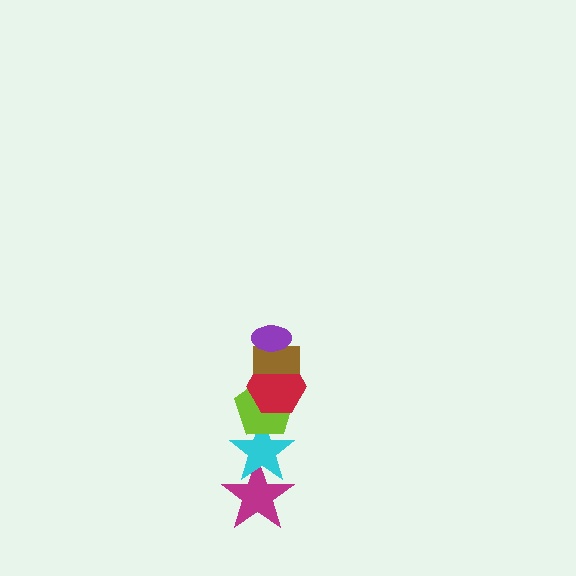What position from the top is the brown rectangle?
The brown rectangle is 2nd from the top.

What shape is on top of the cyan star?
The lime pentagon is on top of the cyan star.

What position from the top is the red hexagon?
The red hexagon is 3rd from the top.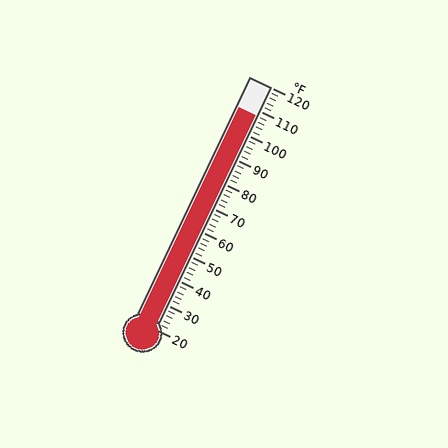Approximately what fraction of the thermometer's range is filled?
The thermometer is filled to approximately 90% of its range.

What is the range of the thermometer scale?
The thermometer scale ranges from 20°F to 120°F.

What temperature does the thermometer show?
The thermometer shows approximately 108°F.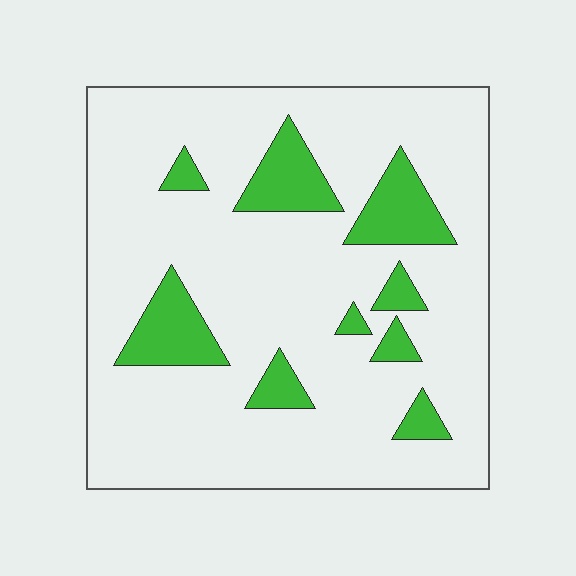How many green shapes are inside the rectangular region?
9.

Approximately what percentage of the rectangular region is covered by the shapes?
Approximately 15%.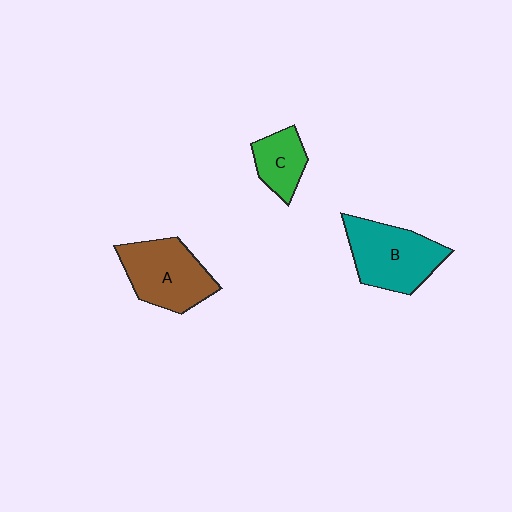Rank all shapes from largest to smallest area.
From largest to smallest: B (teal), A (brown), C (green).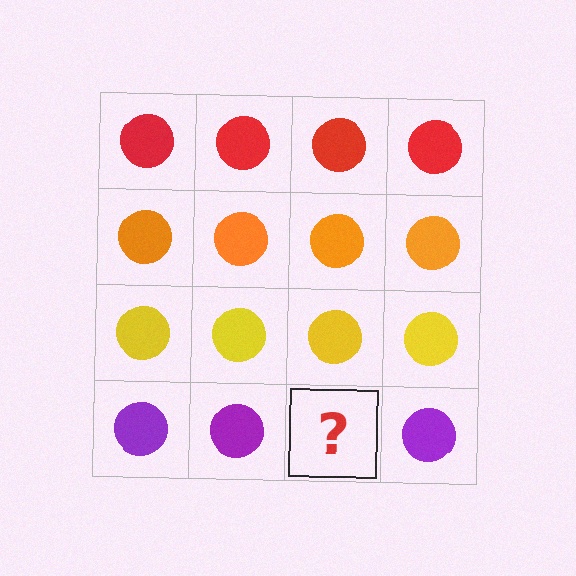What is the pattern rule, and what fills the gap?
The rule is that each row has a consistent color. The gap should be filled with a purple circle.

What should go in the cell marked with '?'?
The missing cell should contain a purple circle.